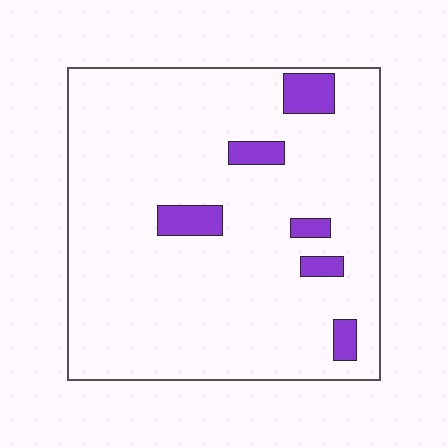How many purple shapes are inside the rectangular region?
6.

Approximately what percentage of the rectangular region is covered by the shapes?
Approximately 10%.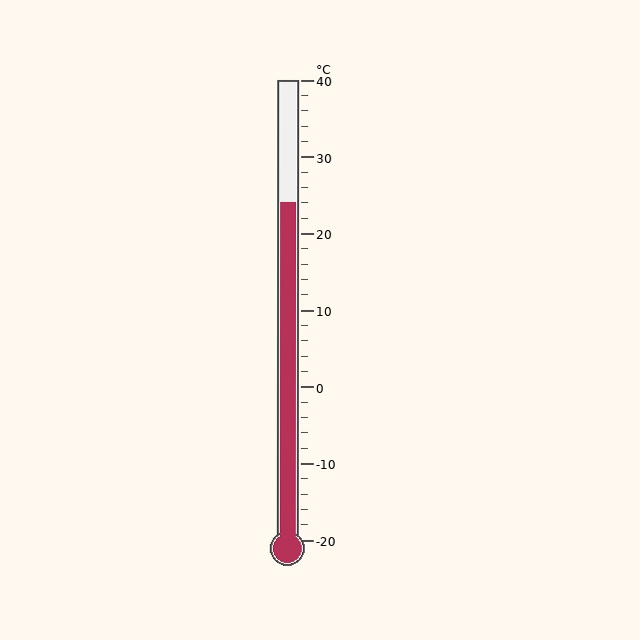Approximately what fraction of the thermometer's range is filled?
The thermometer is filled to approximately 75% of its range.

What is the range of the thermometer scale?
The thermometer scale ranges from -20°C to 40°C.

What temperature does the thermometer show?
The thermometer shows approximately 24°C.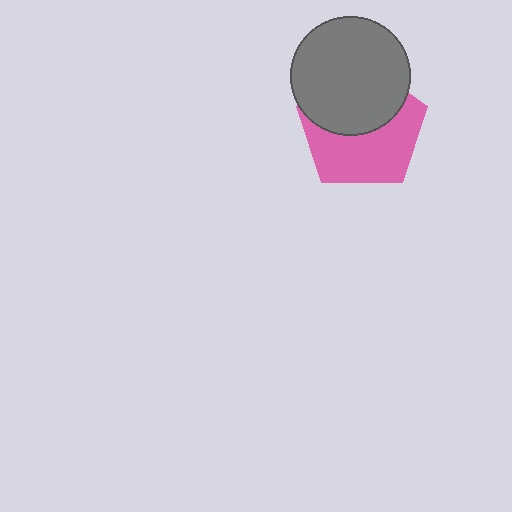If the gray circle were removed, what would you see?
You would see the complete pink pentagon.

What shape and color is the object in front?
The object in front is a gray circle.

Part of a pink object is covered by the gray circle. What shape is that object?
It is a pentagon.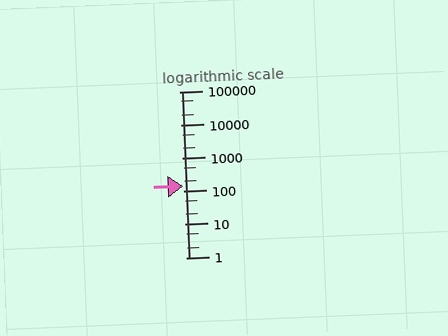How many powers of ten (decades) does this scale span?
The scale spans 5 decades, from 1 to 100000.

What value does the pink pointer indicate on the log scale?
The pointer indicates approximately 140.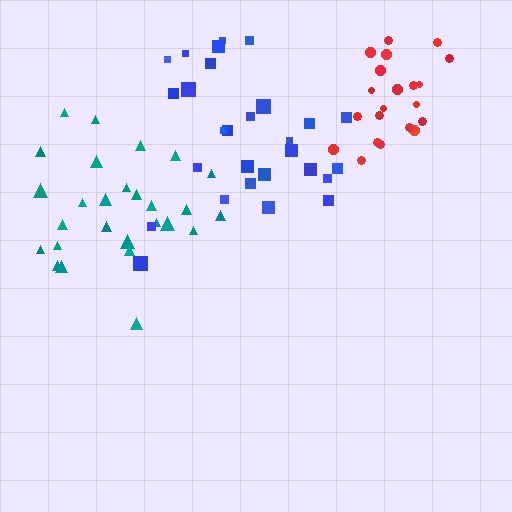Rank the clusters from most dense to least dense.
red, teal, blue.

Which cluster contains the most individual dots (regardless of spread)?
Blue (28).